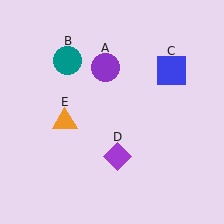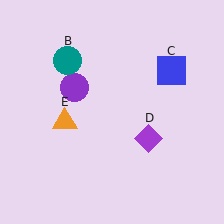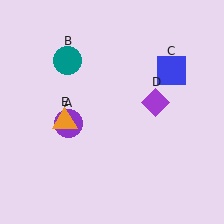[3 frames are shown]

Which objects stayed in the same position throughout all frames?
Teal circle (object B) and blue square (object C) and orange triangle (object E) remained stationary.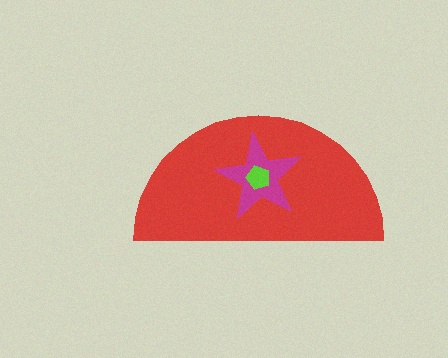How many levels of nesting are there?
3.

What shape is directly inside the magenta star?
The lime pentagon.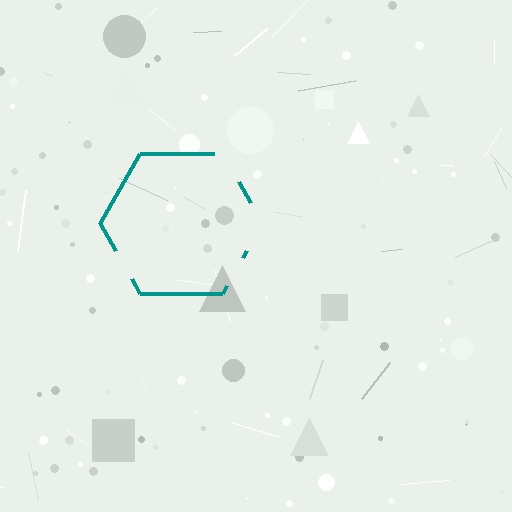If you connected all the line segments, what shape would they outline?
They would outline a hexagon.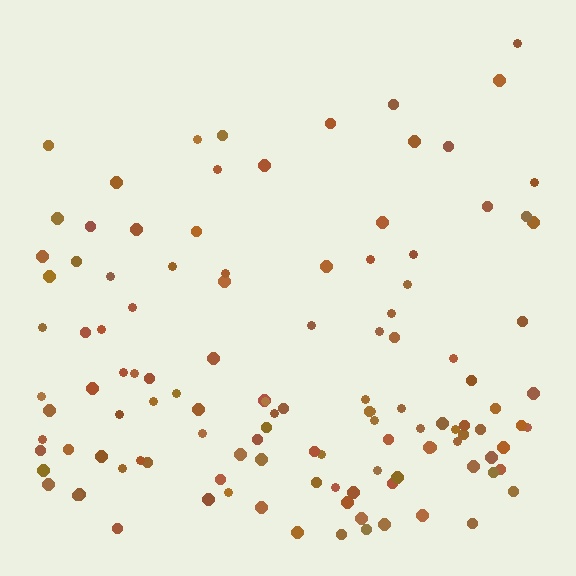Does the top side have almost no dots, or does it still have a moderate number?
Still a moderate number, just noticeably fewer than the bottom.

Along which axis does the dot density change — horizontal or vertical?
Vertical.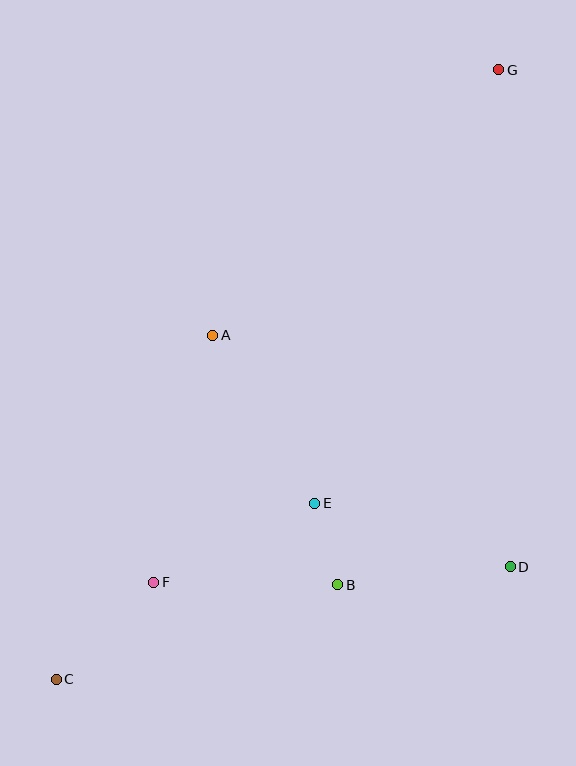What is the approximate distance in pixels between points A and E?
The distance between A and E is approximately 196 pixels.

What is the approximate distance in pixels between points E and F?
The distance between E and F is approximately 179 pixels.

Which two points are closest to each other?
Points B and E are closest to each other.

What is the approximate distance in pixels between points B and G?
The distance between B and G is approximately 539 pixels.